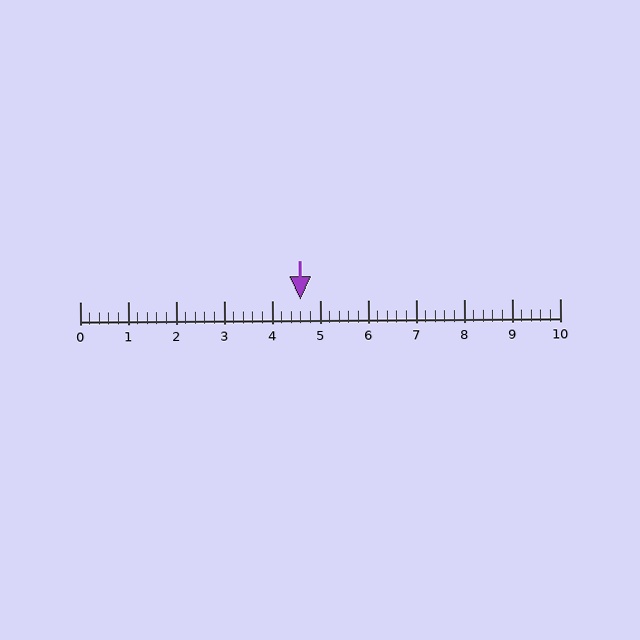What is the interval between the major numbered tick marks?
The major tick marks are spaced 1 units apart.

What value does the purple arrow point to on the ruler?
The purple arrow points to approximately 4.6.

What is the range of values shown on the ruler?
The ruler shows values from 0 to 10.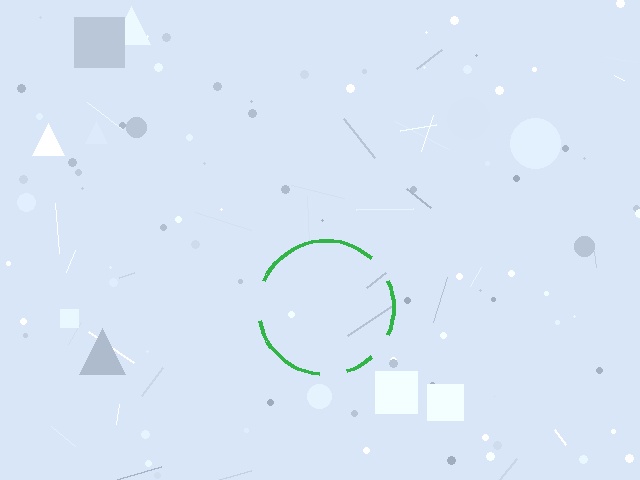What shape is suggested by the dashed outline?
The dashed outline suggests a circle.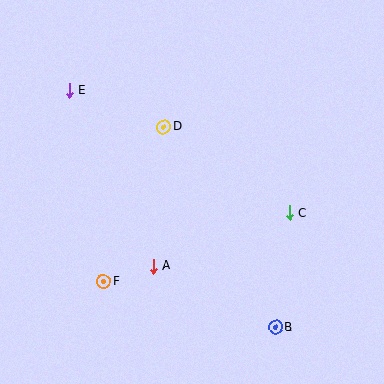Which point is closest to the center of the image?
Point D at (163, 127) is closest to the center.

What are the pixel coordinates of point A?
Point A is at (154, 266).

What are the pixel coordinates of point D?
Point D is at (163, 127).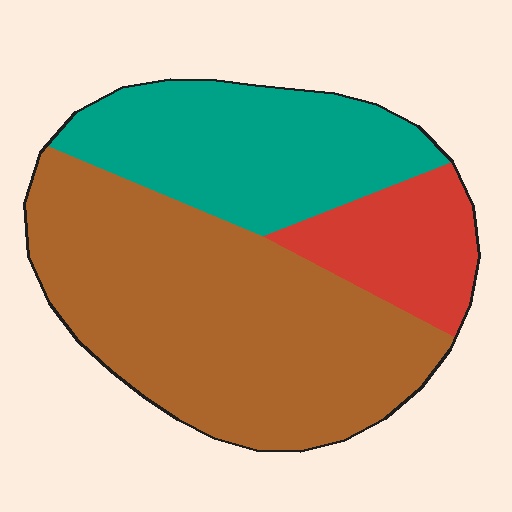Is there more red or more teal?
Teal.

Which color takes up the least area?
Red, at roughly 15%.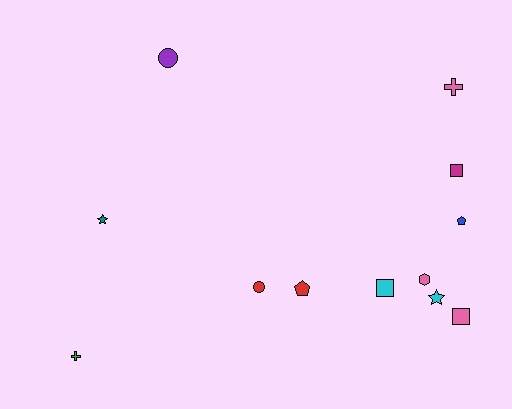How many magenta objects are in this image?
There is 1 magenta object.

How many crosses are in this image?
There are 2 crosses.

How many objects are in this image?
There are 12 objects.